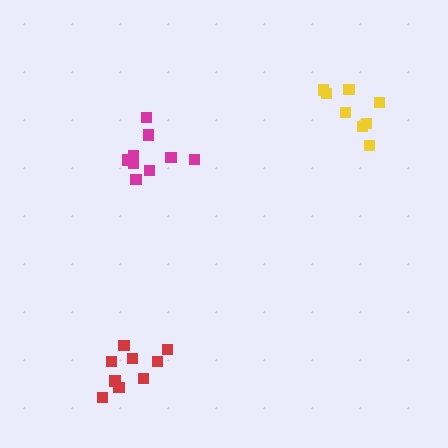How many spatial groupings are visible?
There are 3 spatial groupings.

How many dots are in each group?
Group 1: 9 dots, Group 2: 8 dots, Group 3: 9 dots (26 total).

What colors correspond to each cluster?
The clusters are colored: magenta, yellow, red.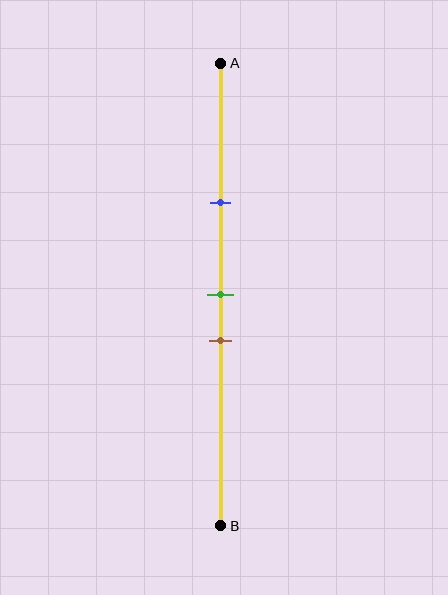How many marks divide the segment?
There are 3 marks dividing the segment.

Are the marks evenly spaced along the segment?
No, the marks are not evenly spaced.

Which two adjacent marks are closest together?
The green and brown marks are the closest adjacent pair.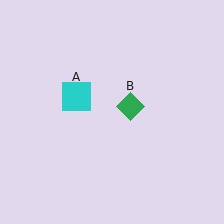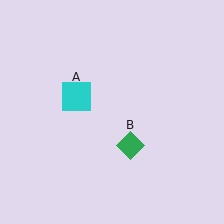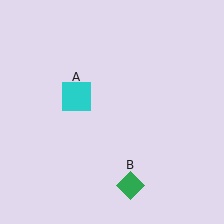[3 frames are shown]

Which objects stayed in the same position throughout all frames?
Cyan square (object A) remained stationary.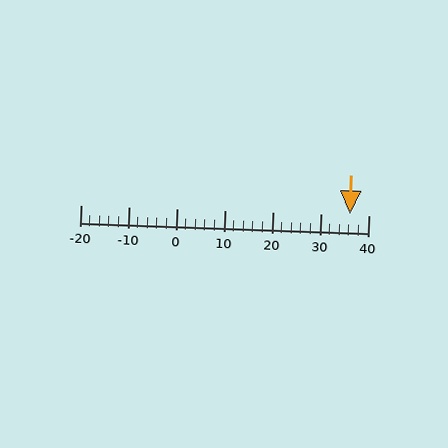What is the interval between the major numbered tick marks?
The major tick marks are spaced 10 units apart.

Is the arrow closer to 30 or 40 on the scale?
The arrow is closer to 40.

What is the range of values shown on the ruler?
The ruler shows values from -20 to 40.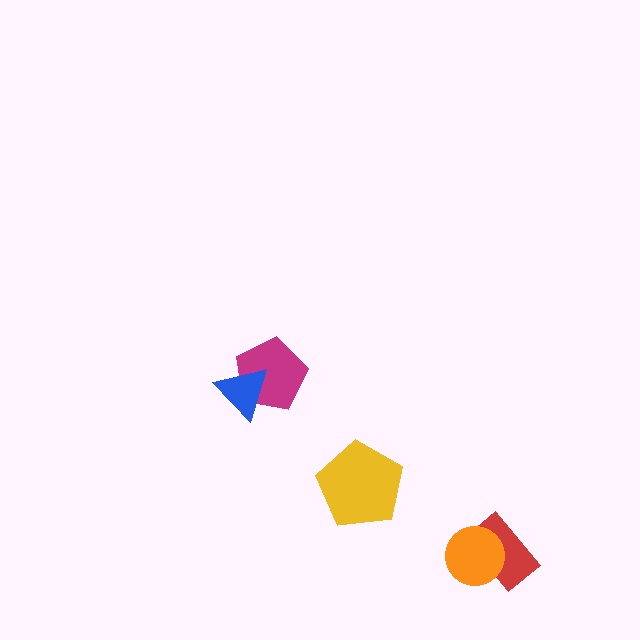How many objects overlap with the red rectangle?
1 object overlaps with the red rectangle.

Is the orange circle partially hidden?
No, no other shape covers it.